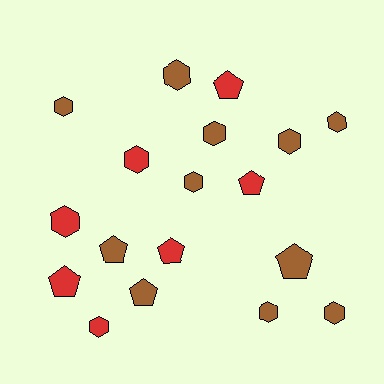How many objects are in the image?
There are 18 objects.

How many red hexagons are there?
There are 3 red hexagons.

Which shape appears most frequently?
Hexagon, with 11 objects.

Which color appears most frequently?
Brown, with 11 objects.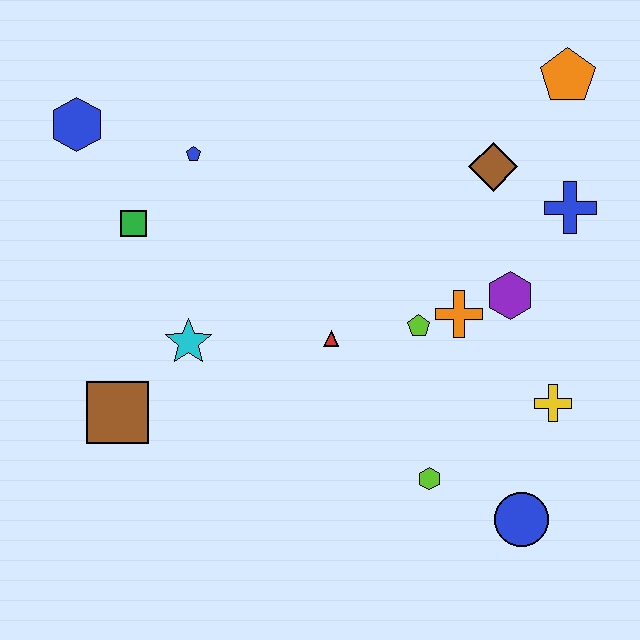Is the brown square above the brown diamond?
No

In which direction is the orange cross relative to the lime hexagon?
The orange cross is above the lime hexagon.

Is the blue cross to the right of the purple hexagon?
Yes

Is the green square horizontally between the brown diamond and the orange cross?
No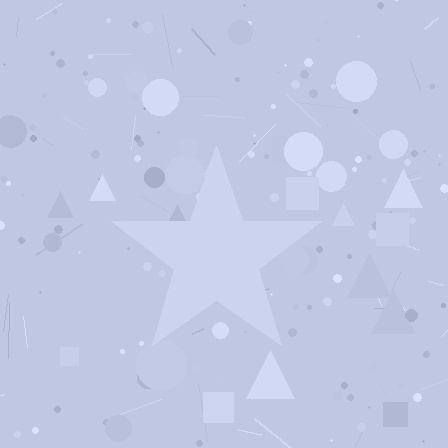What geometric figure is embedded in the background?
A star is embedded in the background.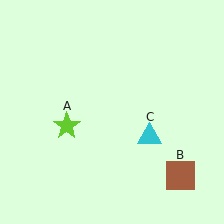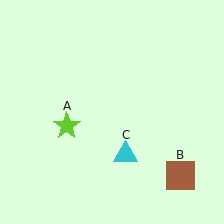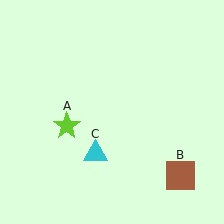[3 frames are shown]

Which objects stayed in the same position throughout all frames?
Lime star (object A) and brown square (object B) remained stationary.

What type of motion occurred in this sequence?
The cyan triangle (object C) rotated clockwise around the center of the scene.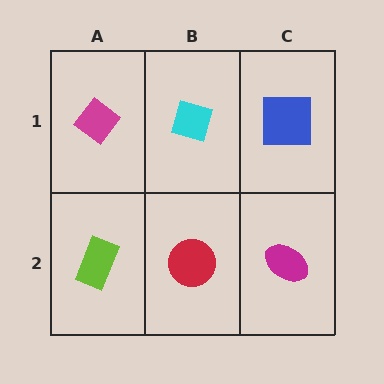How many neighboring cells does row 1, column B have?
3.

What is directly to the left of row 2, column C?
A red circle.